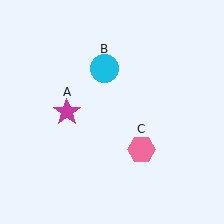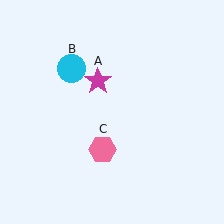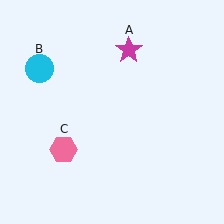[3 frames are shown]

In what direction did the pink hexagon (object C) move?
The pink hexagon (object C) moved left.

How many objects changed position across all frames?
3 objects changed position: magenta star (object A), cyan circle (object B), pink hexagon (object C).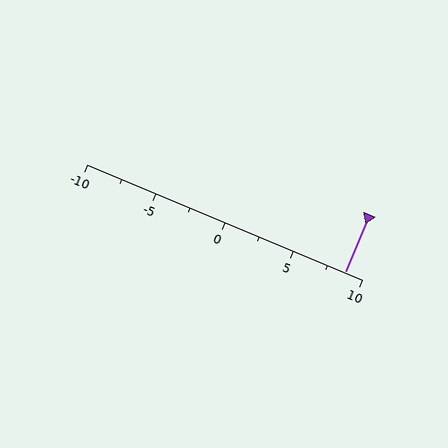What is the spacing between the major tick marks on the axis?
The major ticks are spaced 5 apart.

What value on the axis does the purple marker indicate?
The marker indicates approximately 8.8.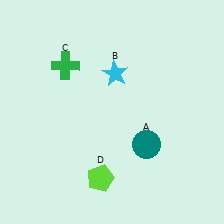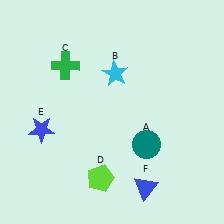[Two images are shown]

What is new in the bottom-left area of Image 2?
A blue star (E) was added in the bottom-left area of Image 2.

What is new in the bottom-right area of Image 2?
A blue triangle (F) was added in the bottom-right area of Image 2.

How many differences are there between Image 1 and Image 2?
There are 2 differences between the two images.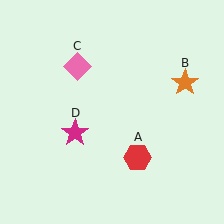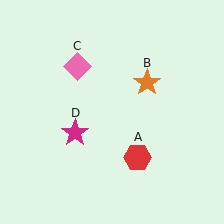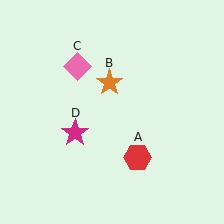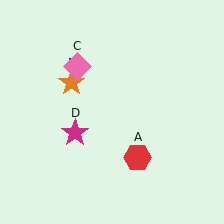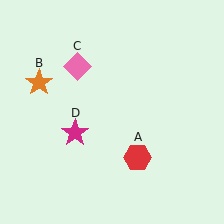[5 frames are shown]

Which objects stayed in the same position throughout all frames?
Red hexagon (object A) and pink diamond (object C) and magenta star (object D) remained stationary.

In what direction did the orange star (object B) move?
The orange star (object B) moved left.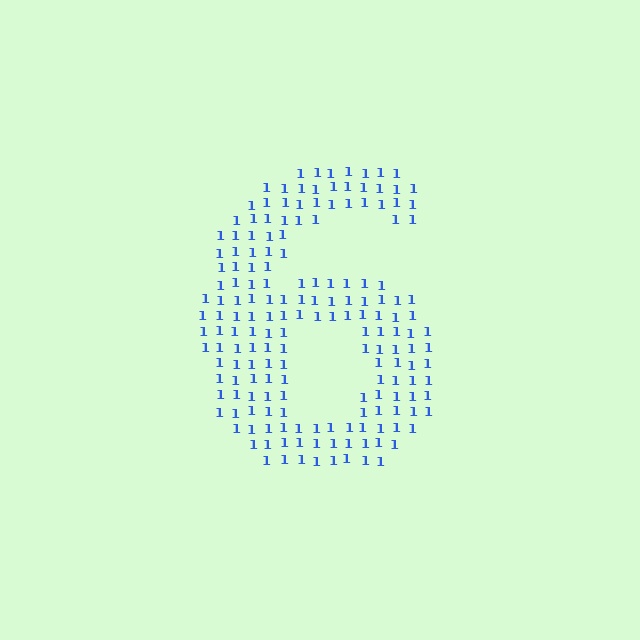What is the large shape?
The large shape is the digit 6.